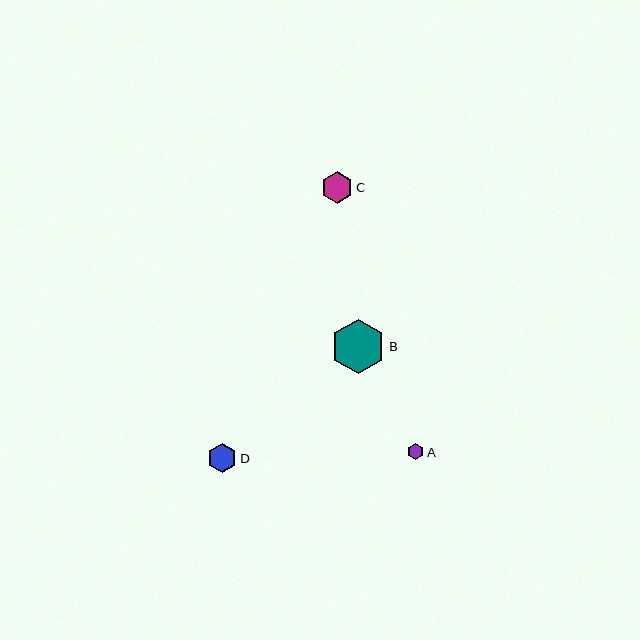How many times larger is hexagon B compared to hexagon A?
Hexagon B is approximately 3.4 times the size of hexagon A.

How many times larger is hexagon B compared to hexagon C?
Hexagon B is approximately 1.7 times the size of hexagon C.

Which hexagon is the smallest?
Hexagon A is the smallest with a size of approximately 16 pixels.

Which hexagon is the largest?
Hexagon B is the largest with a size of approximately 55 pixels.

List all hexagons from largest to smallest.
From largest to smallest: B, C, D, A.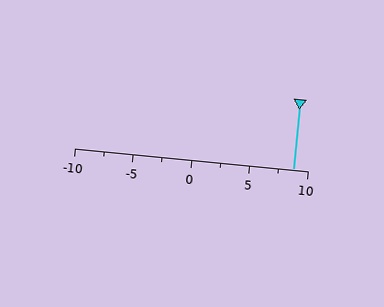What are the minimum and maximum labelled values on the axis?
The axis runs from -10 to 10.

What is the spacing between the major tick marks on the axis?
The major ticks are spaced 5 apart.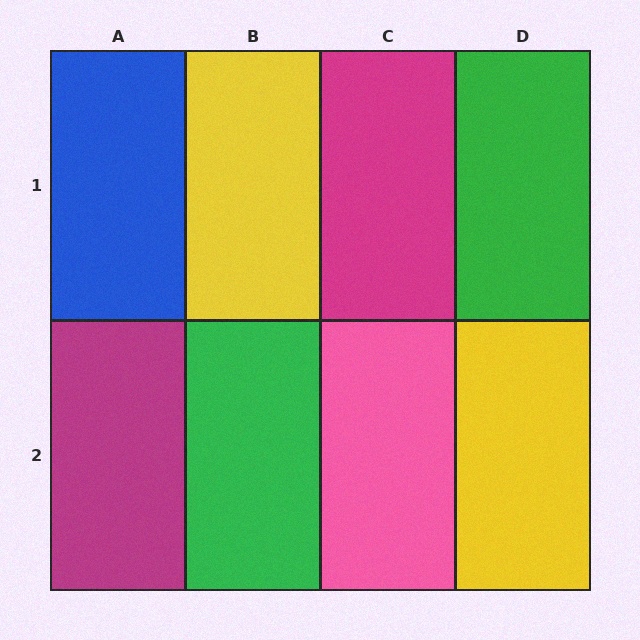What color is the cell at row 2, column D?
Yellow.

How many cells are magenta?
2 cells are magenta.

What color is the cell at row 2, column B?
Green.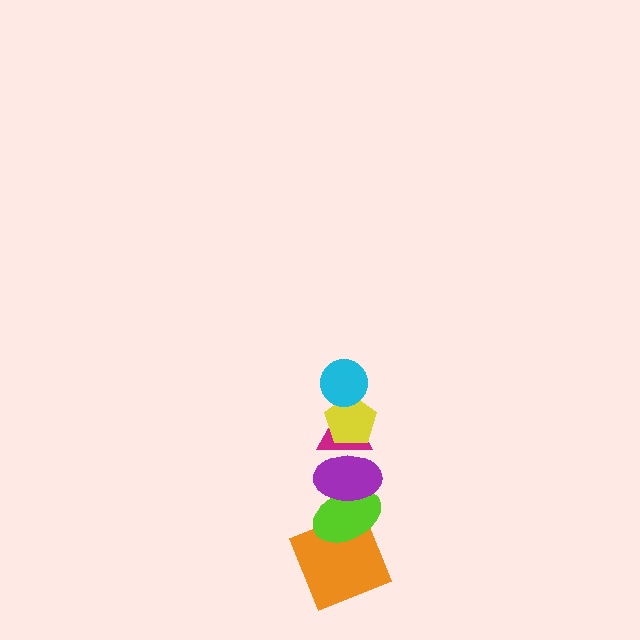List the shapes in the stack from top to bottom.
From top to bottom: the cyan circle, the yellow pentagon, the magenta triangle, the purple ellipse, the lime ellipse, the orange square.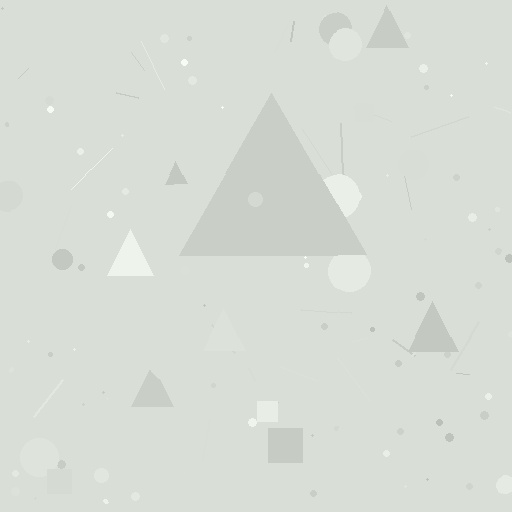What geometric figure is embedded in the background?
A triangle is embedded in the background.